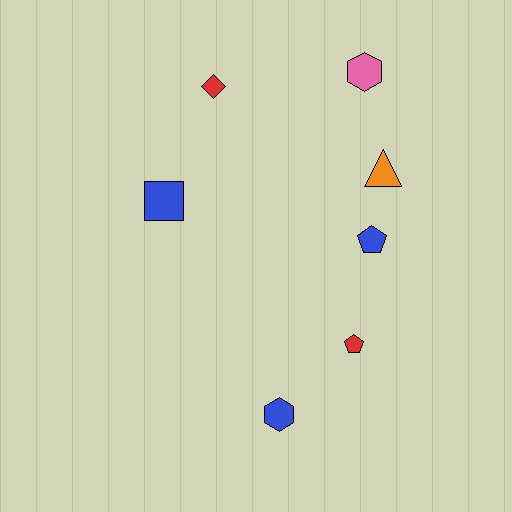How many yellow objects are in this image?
There are no yellow objects.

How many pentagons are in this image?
There are 2 pentagons.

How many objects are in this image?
There are 7 objects.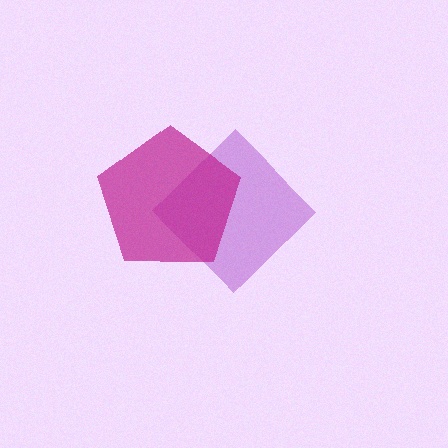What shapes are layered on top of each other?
The layered shapes are: a purple diamond, a magenta pentagon.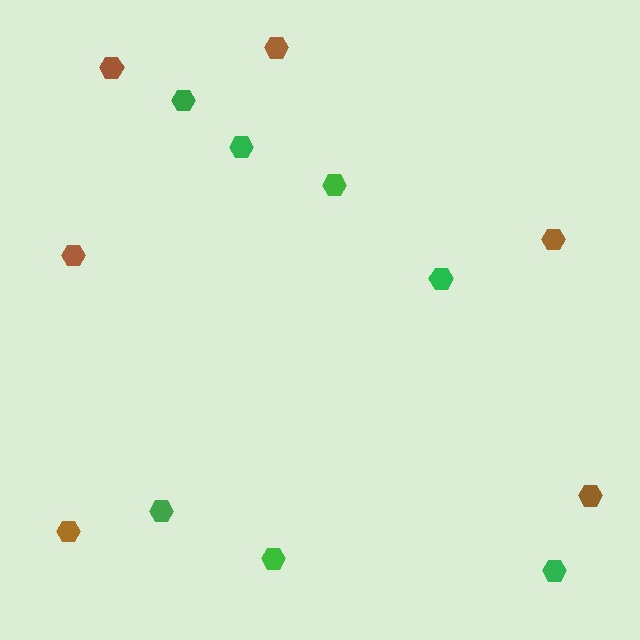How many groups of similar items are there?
There are 2 groups: one group of brown hexagons (6) and one group of green hexagons (7).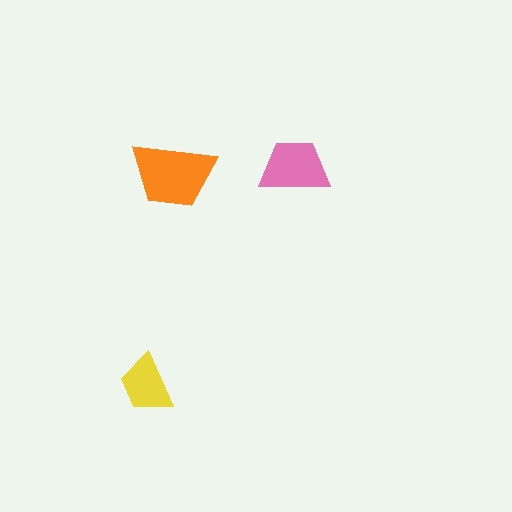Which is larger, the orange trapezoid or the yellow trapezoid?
The orange one.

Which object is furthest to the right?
The pink trapezoid is rightmost.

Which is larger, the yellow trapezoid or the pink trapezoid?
The pink one.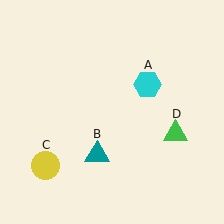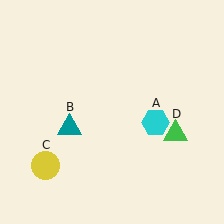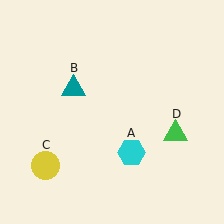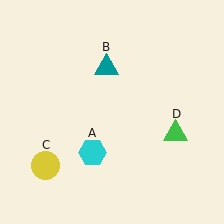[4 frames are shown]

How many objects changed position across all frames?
2 objects changed position: cyan hexagon (object A), teal triangle (object B).